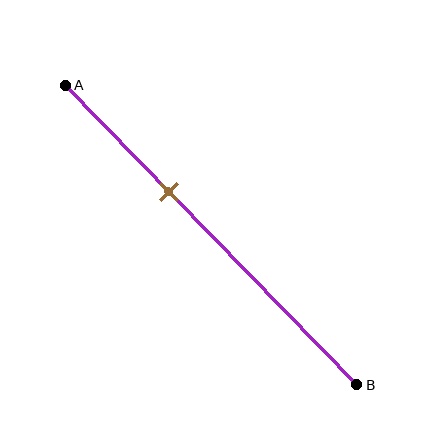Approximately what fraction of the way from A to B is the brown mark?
The brown mark is approximately 35% of the way from A to B.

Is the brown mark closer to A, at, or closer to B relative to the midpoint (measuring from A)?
The brown mark is closer to point A than the midpoint of segment AB.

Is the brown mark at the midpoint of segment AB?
No, the mark is at about 35% from A, not at the 50% midpoint.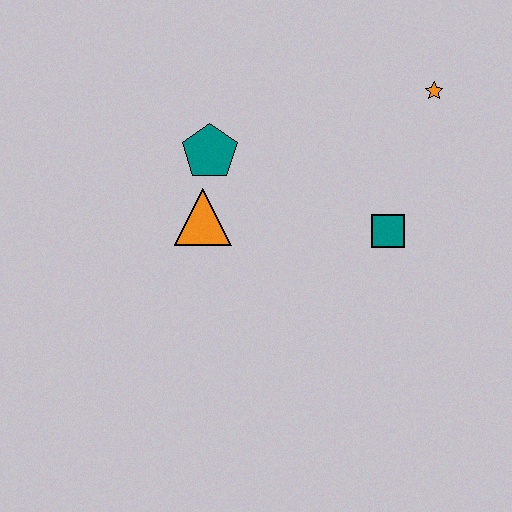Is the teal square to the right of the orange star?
No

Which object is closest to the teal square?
The orange star is closest to the teal square.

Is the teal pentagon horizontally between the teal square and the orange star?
No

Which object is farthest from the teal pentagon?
The orange star is farthest from the teal pentagon.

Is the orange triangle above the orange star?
No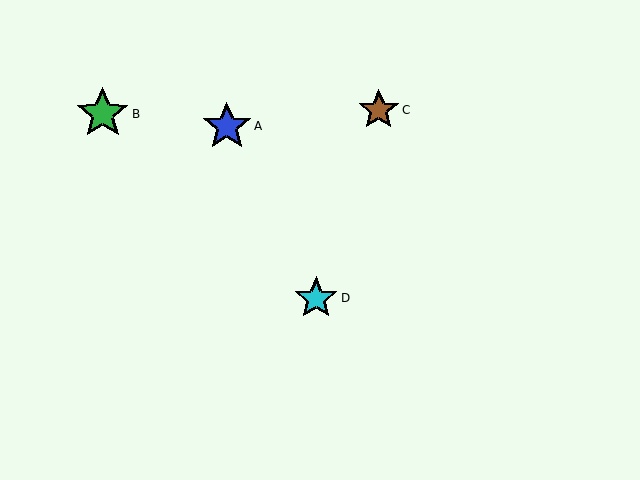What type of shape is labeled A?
Shape A is a blue star.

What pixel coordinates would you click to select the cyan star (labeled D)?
Click at (316, 298) to select the cyan star D.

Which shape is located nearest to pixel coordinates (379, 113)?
The brown star (labeled C) at (379, 110) is nearest to that location.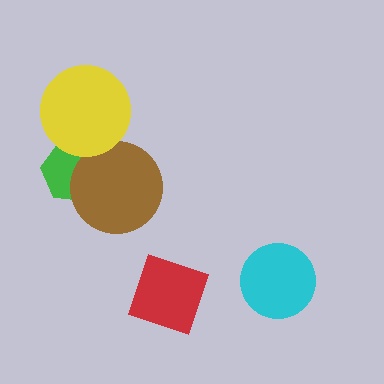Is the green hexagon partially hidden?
Yes, it is partially covered by another shape.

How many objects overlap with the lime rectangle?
3 objects overlap with the lime rectangle.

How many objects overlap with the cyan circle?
0 objects overlap with the cyan circle.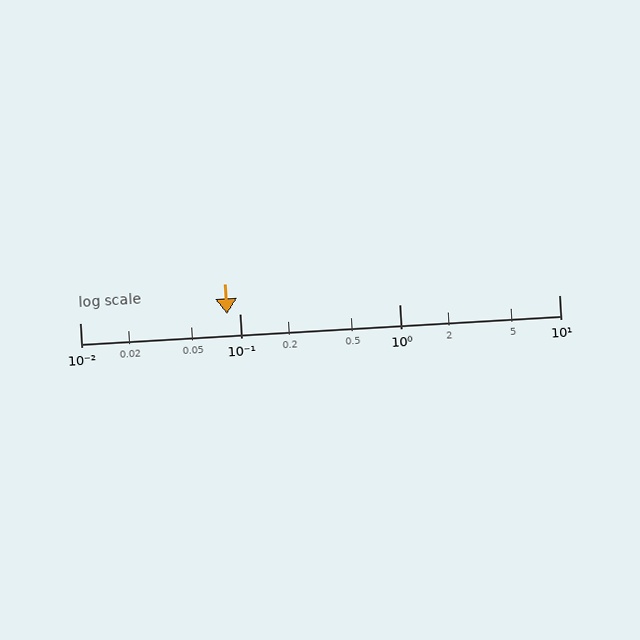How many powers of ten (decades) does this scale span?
The scale spans 3 decades, from 0.01 to 10.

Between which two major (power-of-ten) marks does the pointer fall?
The pointer is between 0.01 and 0.1.